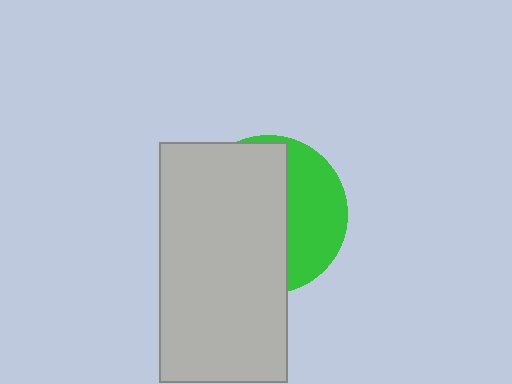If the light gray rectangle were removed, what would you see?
You would see the complete green circle.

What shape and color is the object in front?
The object in front is a light gray rectangle.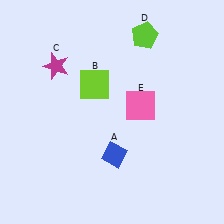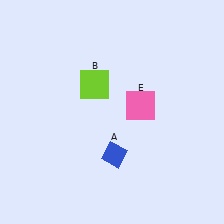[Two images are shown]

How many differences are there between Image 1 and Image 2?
There are 2 differences between the two images.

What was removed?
The magenta star (C), the lime pentagon (D) were removed in Image 2.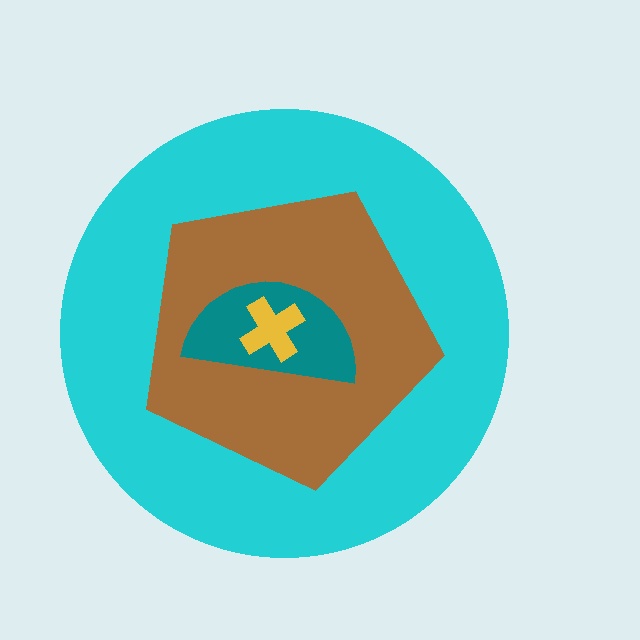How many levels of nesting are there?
4.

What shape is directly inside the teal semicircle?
The yellow cross.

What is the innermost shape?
The yellow cross.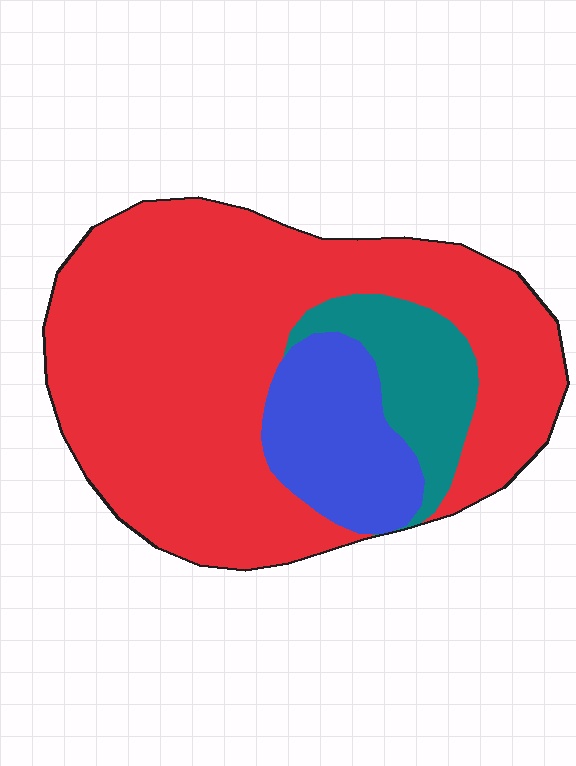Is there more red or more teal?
Red.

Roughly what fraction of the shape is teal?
Teal takes up about one eighth (1/8) of the shape.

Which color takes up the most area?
Red, at roughly 70%.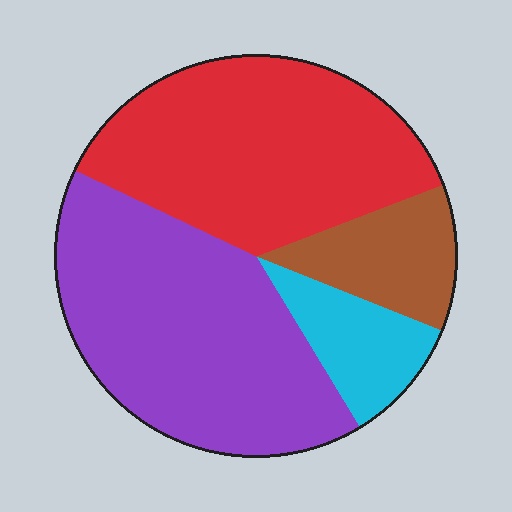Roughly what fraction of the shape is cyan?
Cyan covers 10% of the shape.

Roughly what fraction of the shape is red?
Red covers around 35% of the shape.